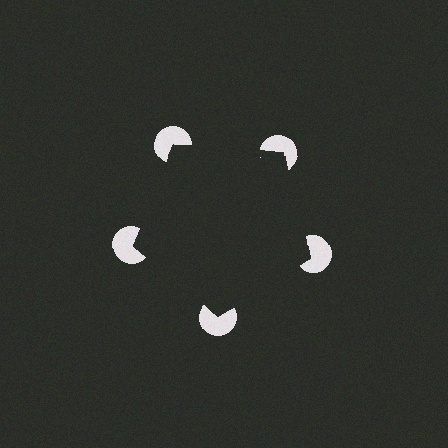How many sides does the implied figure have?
5 sides.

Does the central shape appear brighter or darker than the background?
It typically appears slightly darker than the background, even though no actual brightness change is drawn.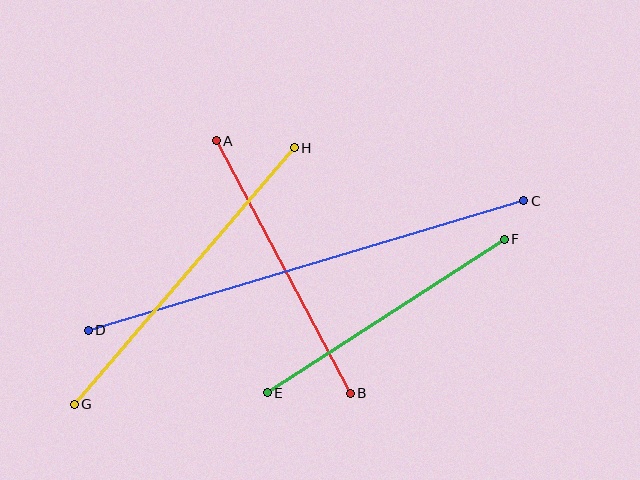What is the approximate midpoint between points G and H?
The midpoint is at approximately (184, 276) pixels.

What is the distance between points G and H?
The distance is approximately 338 pixels.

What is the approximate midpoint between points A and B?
The midpoint is at approximately (283, 267) pixels.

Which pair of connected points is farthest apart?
Points C and D are farthest apart.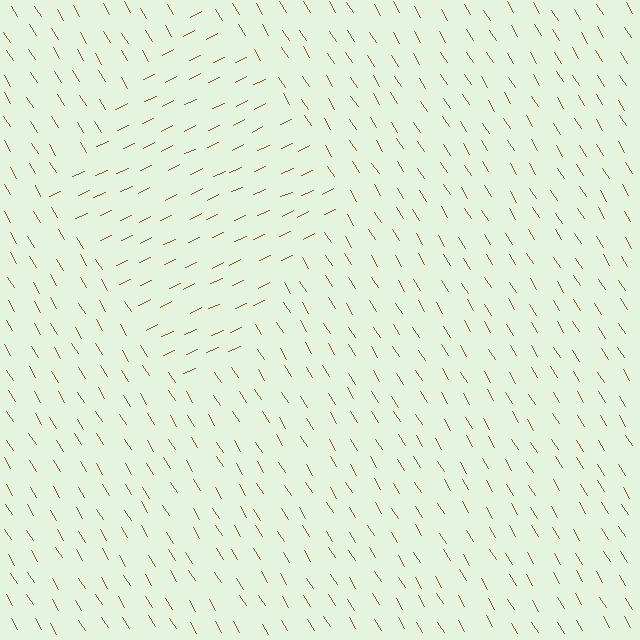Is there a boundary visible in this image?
Yes, there is a texture boundary formed by a change in line orientation.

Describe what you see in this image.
The image is filled with small brown line segments. A diamond region in the image has lines oriented differently from the surrounding lines, creating a visible texture boundary.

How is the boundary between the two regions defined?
The boundary is defined purely by a change in line orientation (approximately 83 degrees difference). All lines are the same color and thickness.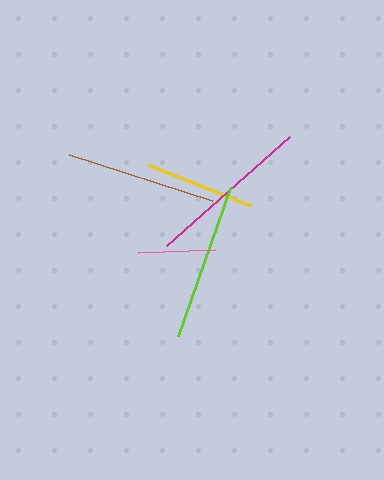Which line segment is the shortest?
The pink line is the shortest at approximately 77 pixels.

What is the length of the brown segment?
The brown segment is approximately 150 pixels long.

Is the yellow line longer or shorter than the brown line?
The brown line is longer than the yellow line.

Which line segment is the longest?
The magenta line is the longest at approximately 164 pixels.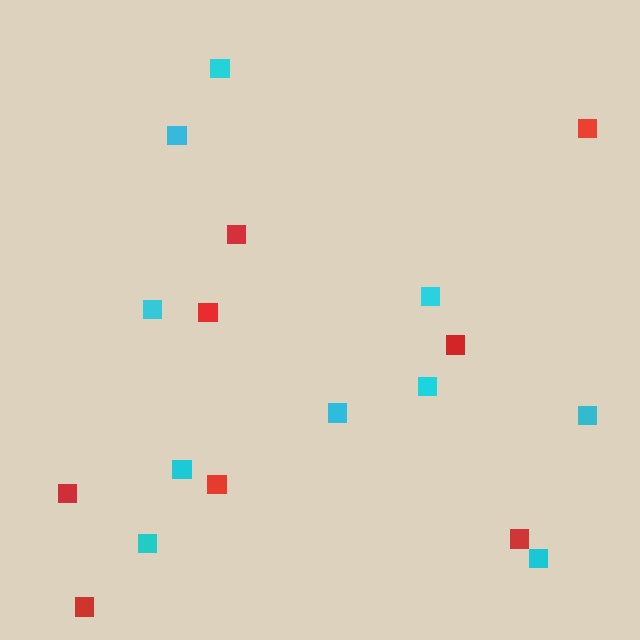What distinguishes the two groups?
There are 2 groups: one group of red squares (8) and one group of cyan squares (10).